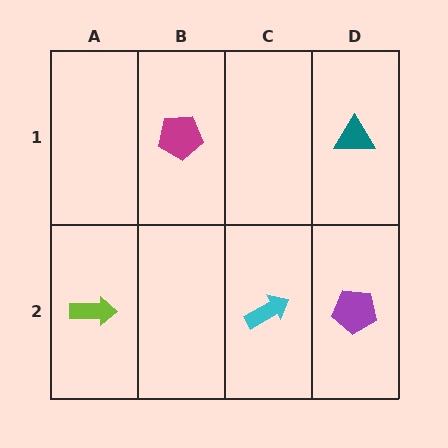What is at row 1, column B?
A magenta pentagon.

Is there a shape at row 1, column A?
No, that cell is empty.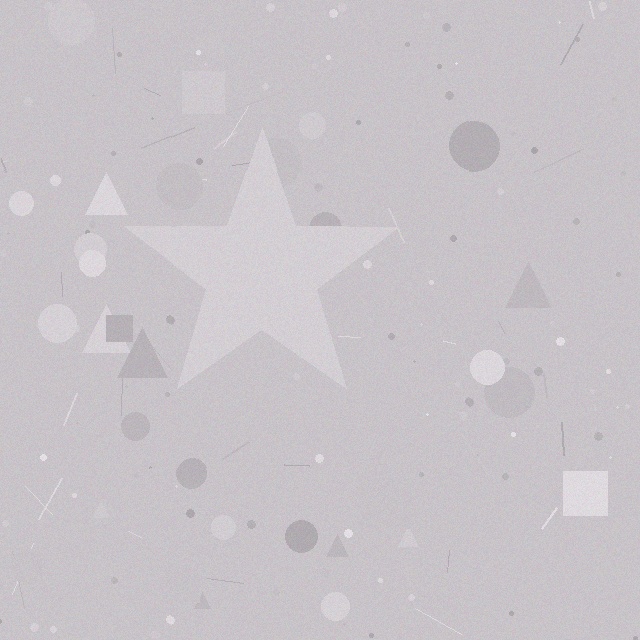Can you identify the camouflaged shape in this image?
The camouflaged shape is a star.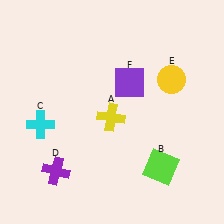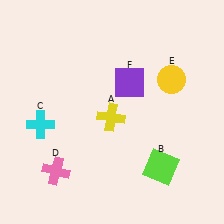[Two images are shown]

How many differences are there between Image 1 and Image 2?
There is 1 difference between the two images.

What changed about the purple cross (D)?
In Image 1, D is purple. In Image 2, it changed to pink.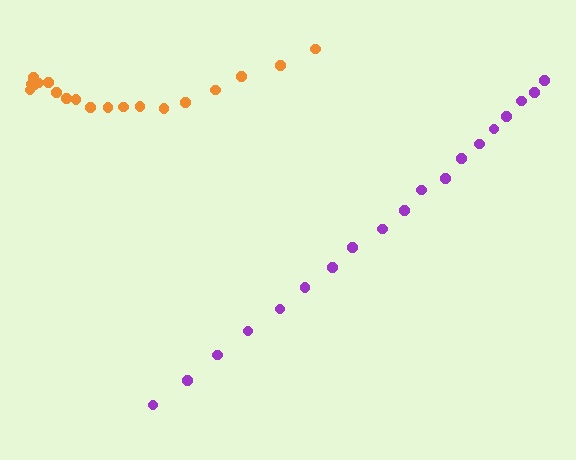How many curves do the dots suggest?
There are 2 distinct paths.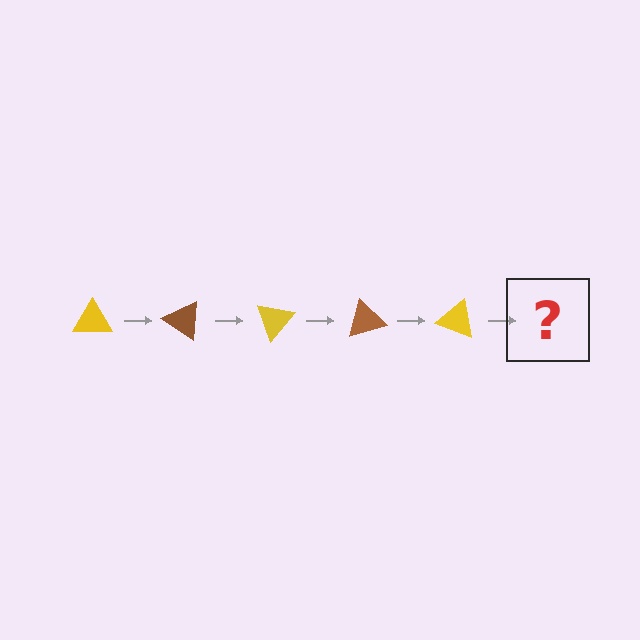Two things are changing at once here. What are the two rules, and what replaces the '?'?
The two rules are that it rotates 35 degrees each step and the color cycles through yellow and brown. The '?' should be a brown triangle, rotated 175 degrees from the start.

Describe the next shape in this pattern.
It should be a brown triangle, rotated 175 degrees from the start.